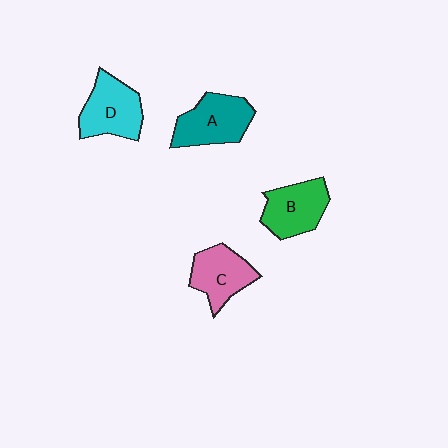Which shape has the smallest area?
Shape C (pink).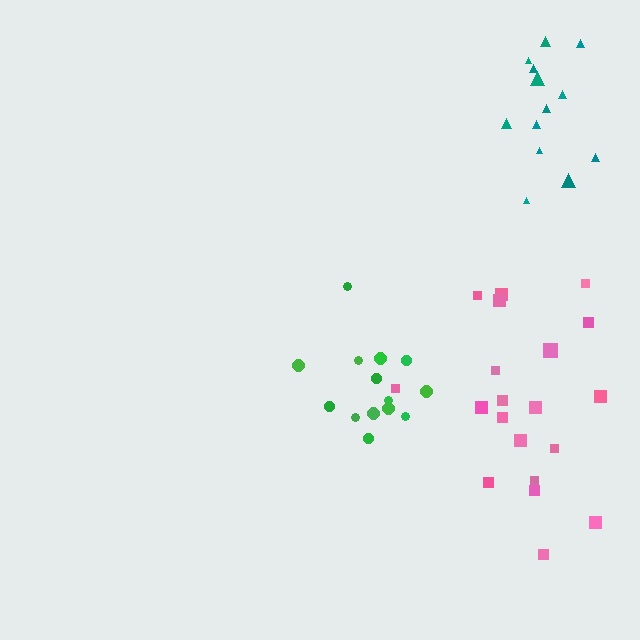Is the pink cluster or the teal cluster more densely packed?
Teal.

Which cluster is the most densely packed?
Teal.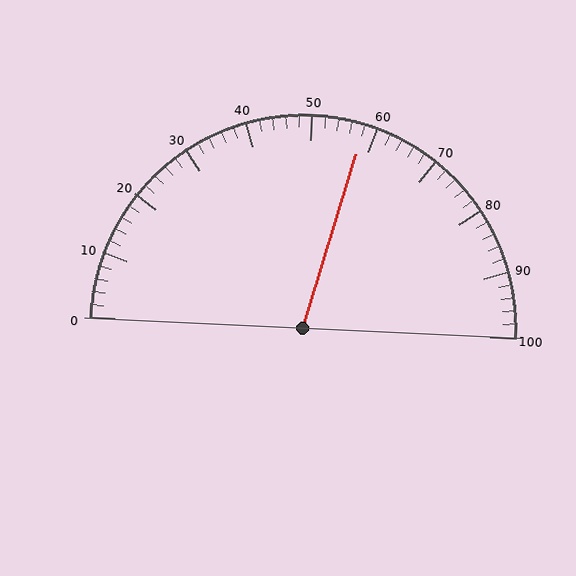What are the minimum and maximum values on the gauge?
The gauge ranges from 0 to 100.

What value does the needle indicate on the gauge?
The needle indicates approximately 58.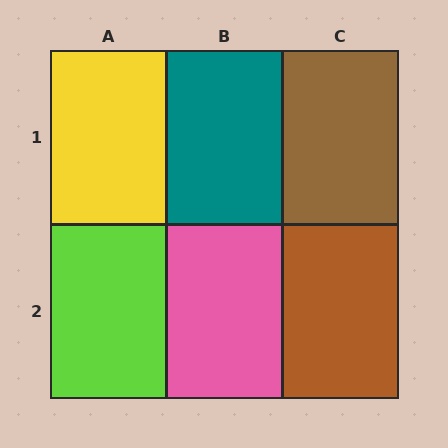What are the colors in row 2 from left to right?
Lime, pink, brown.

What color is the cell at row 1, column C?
Brown.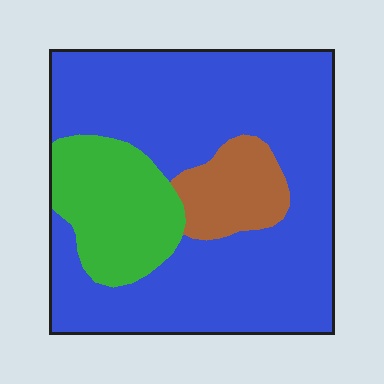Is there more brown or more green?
Green.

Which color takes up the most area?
Blue, at roughly 70%.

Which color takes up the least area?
Brown, at roughly 10%.